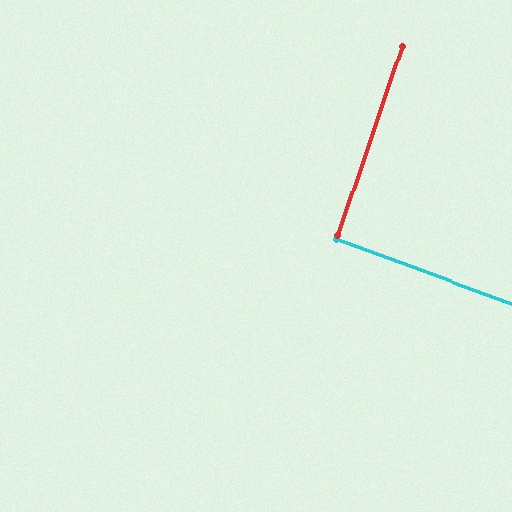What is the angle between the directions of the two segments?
Approximately 89 degrees.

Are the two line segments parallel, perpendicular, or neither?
Perpendicular — they meet at approximately 89°.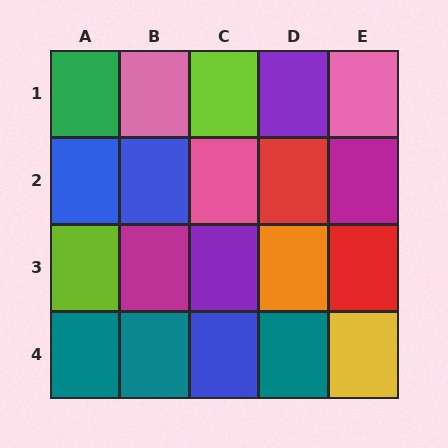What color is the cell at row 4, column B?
Teal.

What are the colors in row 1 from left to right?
Green, pink, lime, purple, pink.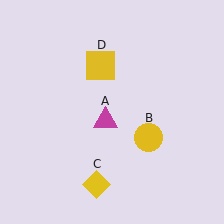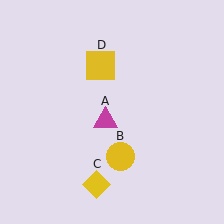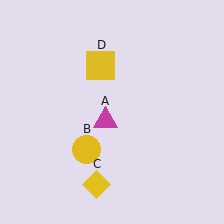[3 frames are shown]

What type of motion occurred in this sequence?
The yellow circle (object B) rotated clockwise around the center of the scene.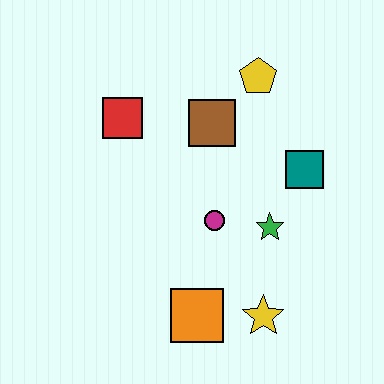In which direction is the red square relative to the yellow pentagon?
The red square is to the left of the yellow pentagon.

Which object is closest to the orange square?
The yellow star is closest to the orange square.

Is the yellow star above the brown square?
No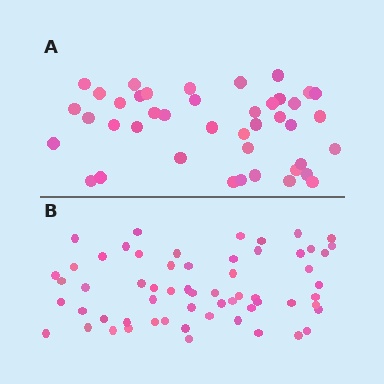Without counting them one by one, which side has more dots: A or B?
Region B (the bottom region) has more dots.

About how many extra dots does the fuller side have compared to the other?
Region B has approximately 20 more dots than region A.